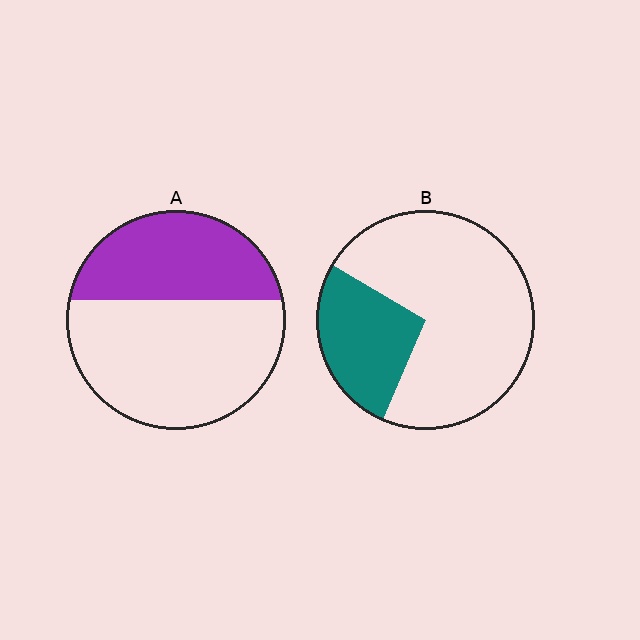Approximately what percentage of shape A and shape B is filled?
A is approximately 40% and B is approximately 25%.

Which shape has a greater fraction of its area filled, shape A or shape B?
Shape A.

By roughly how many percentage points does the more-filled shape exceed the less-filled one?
By roughly 10 percentage points (A over B).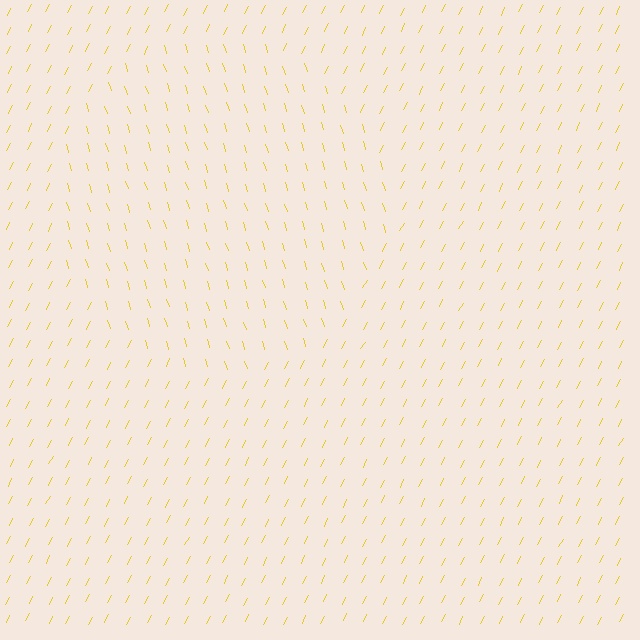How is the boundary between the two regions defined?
The boundary is defined purely by a change in line orientation (approximately 45 degrees difference). All lines are the same color and thickness.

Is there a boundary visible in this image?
Yes, there is a texture boundary formed by a change in line orientation.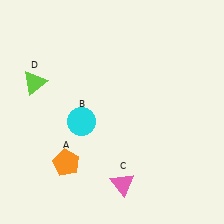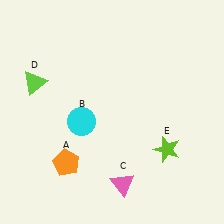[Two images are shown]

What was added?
A lime star (E) was added in Image 2.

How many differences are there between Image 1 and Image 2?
There is 1 difference between the two images.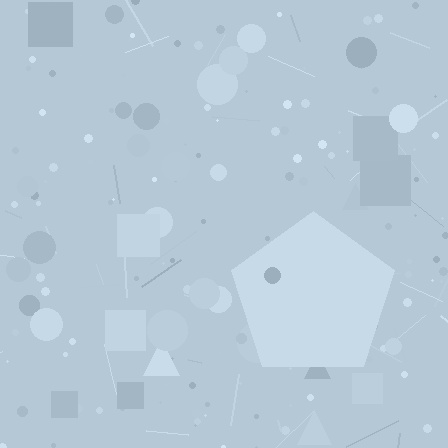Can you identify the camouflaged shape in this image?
The camouflaged shape is a pentagon.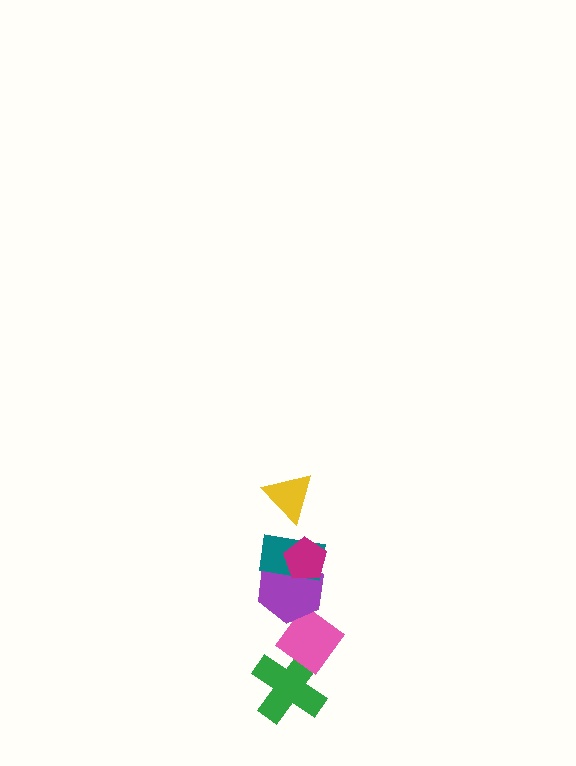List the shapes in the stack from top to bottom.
From top to bottom: the yellow triangle, the magenta pentagon, the teal rectangle, the purple hexagon, the pink diamond, the green cross.